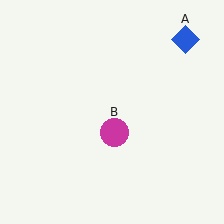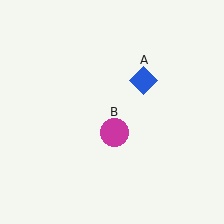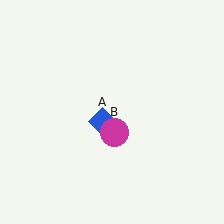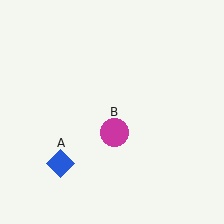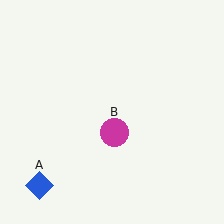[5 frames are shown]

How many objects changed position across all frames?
1 object changed position: blue diamond (object A).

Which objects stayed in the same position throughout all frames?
Magenta circle (object B) remained stationary.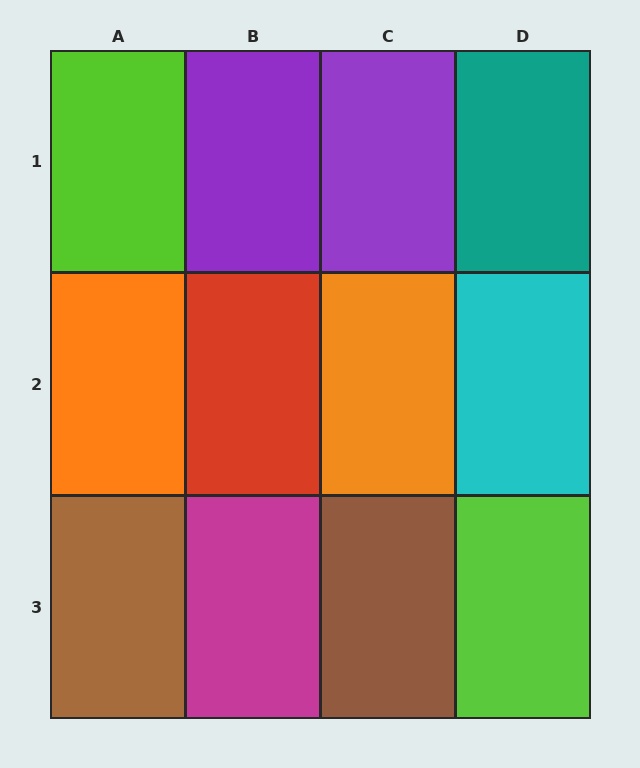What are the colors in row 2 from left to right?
Orange, red, orange, cyan.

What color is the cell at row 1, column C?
Purple.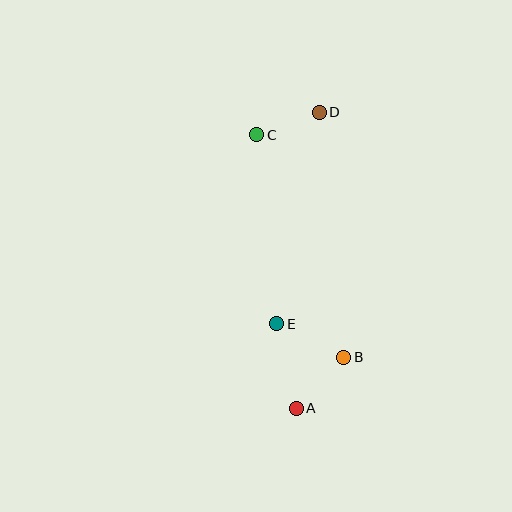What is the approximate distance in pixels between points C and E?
The distance between C and E is approximately 190 pixels.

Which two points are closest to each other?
Points C and D are closest to each other.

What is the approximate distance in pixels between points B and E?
The distance between B and E is approximately 75 pixels.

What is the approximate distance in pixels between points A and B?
The distance between A and B is approximately 70 pixels.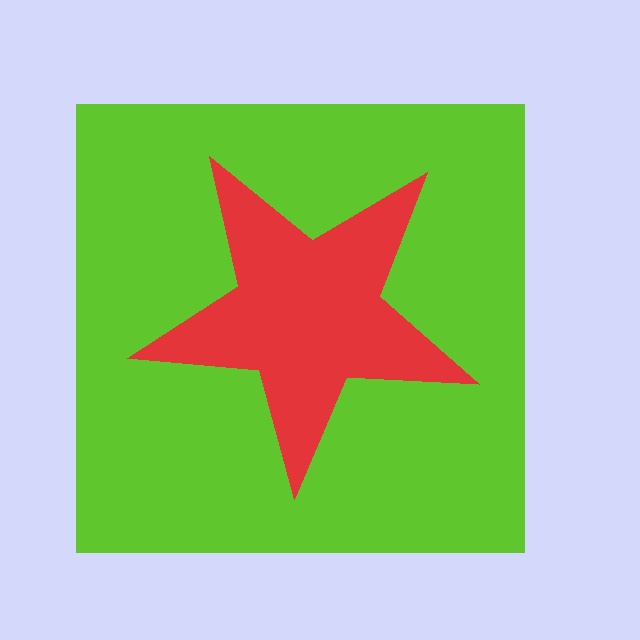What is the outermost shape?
The lime square.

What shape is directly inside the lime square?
The red star.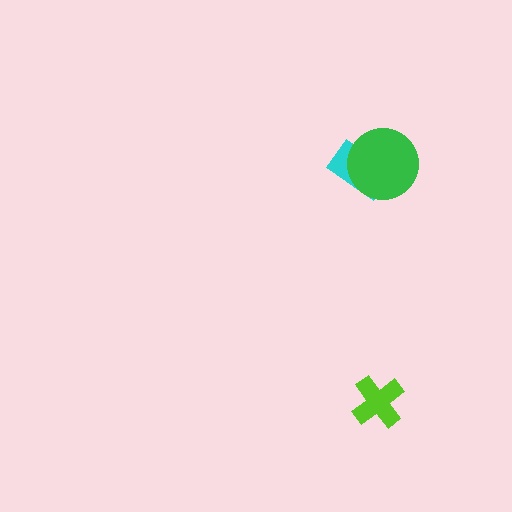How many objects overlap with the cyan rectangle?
1 object overlaps with the cyan rectangle.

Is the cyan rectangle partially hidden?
Yes, it is partially covered by another shape.